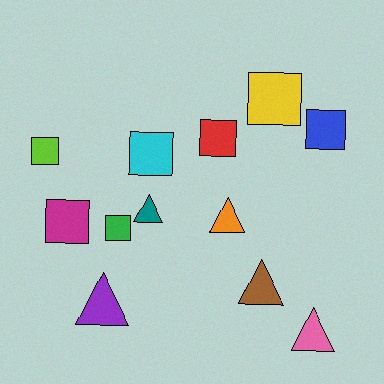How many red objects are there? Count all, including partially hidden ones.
There is 1 red object.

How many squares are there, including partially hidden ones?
There are 7 squares.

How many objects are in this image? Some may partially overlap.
There are 12 objects.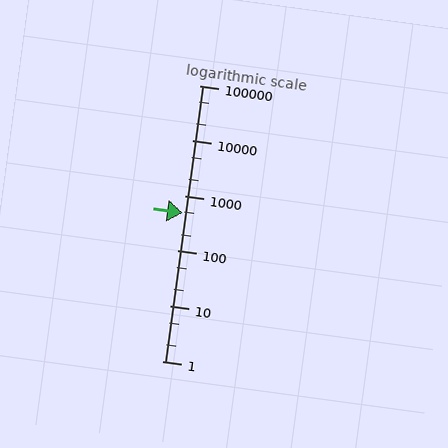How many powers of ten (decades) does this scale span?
The scale spans 5 decades, from 1 to 100000.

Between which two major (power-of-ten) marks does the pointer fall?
The pointer is between 100 and 1000.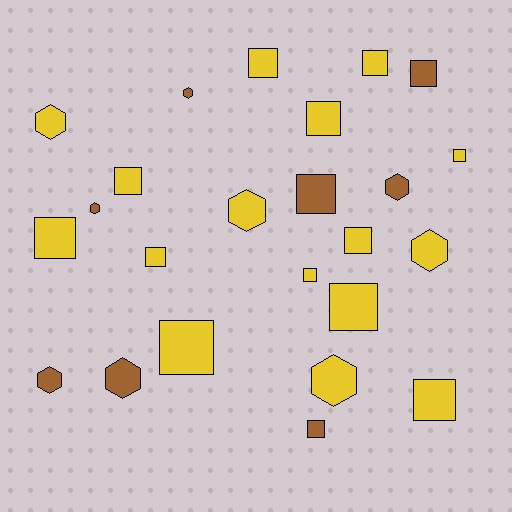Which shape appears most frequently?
Square, with 15 objects.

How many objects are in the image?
There are 24 objects.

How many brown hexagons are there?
There are 5 brown hexagons.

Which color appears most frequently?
Yellow, with 16 objects.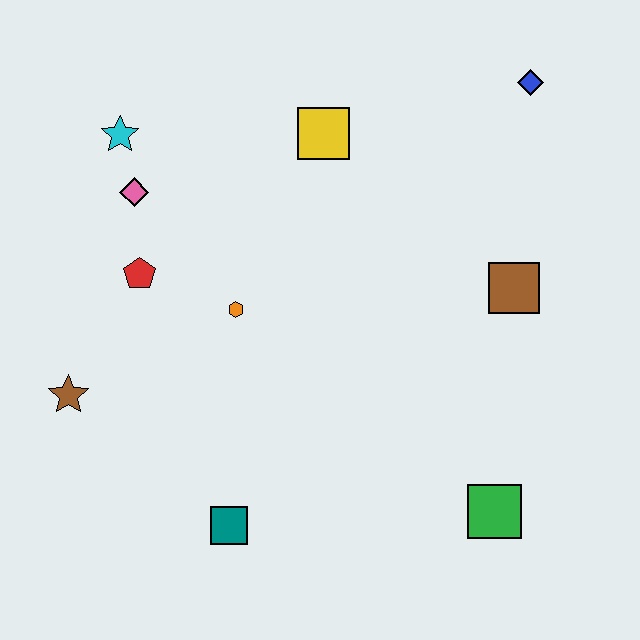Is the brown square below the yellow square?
Yes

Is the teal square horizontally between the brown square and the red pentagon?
Yes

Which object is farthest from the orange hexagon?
The blue diamond is farthest from the orange hexagon.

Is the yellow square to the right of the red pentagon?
Yes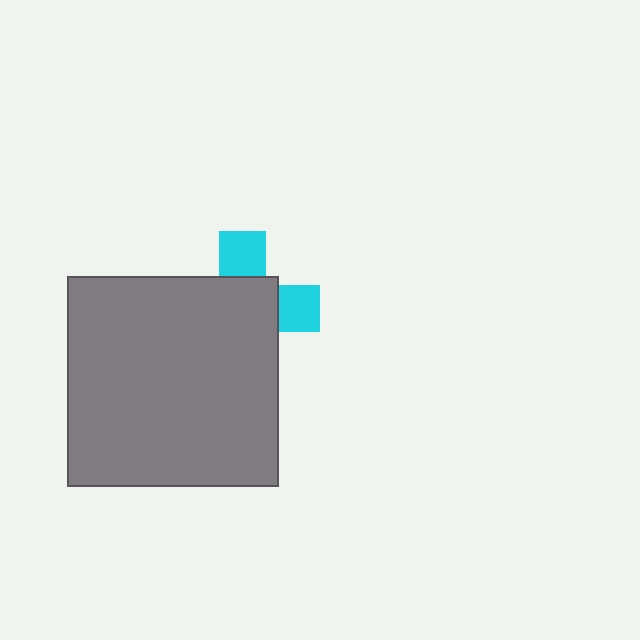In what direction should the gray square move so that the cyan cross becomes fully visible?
The gray square should move toward the lower-left. That is the shortest direction to clear the overlap and leave the cyan cross fully visible.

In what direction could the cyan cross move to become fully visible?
The cyan cross could move toward the upper-right. That would shift it out from behind the gray square entirely.